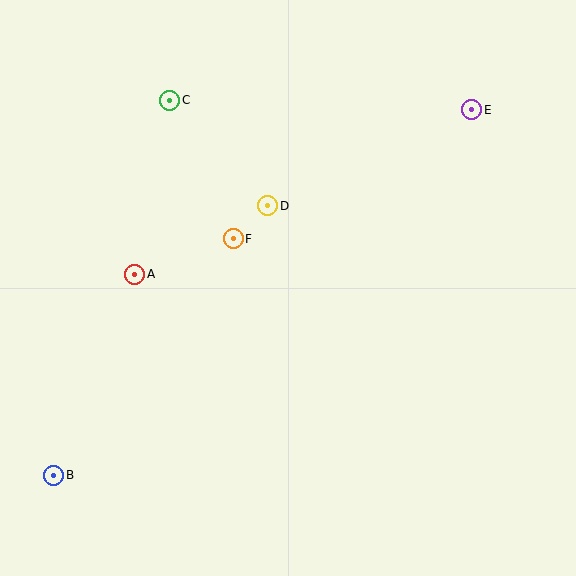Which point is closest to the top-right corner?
Point E is closest to the top-right corner.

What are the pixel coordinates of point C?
Point C is at (170, 100).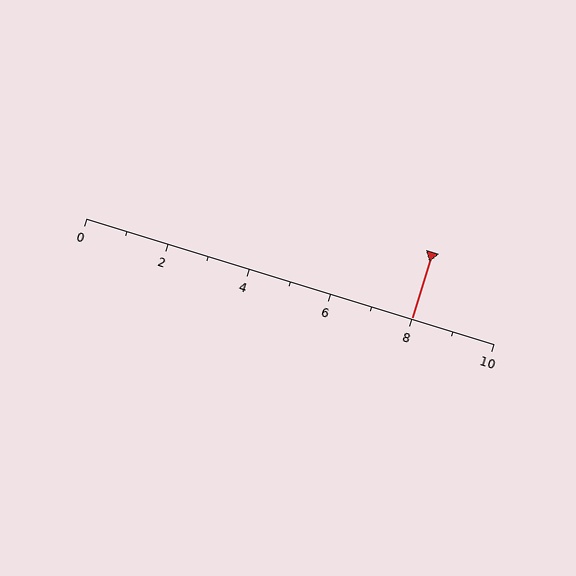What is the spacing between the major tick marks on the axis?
The major ticks are spaced 2 apart.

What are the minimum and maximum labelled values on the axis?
The axis runs from 0 to 10.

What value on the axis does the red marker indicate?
The marker indicates approximately 8.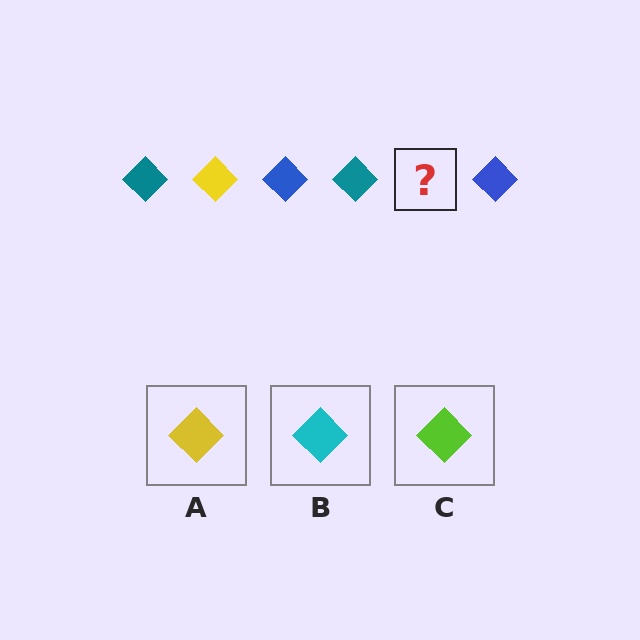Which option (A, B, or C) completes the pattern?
A.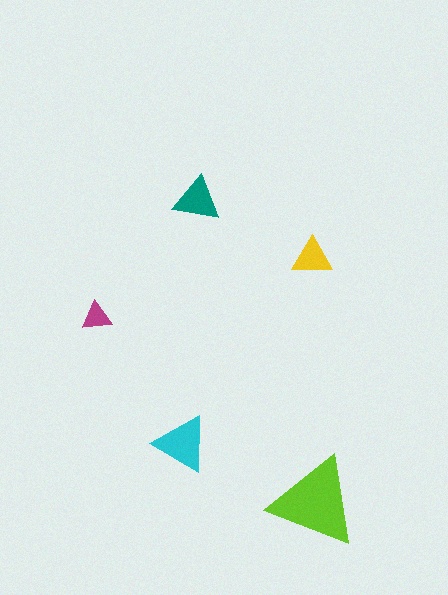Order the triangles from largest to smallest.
the lime one, the cyan one, the teal one, the yellow one, the magenta one.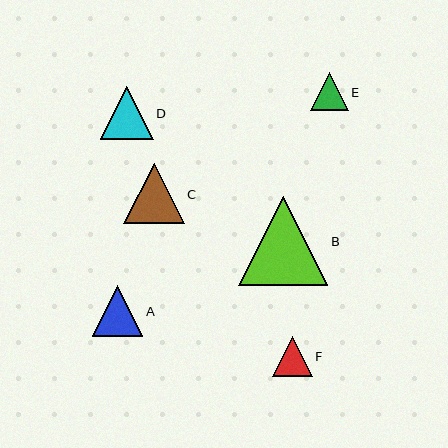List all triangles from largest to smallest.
From largest to smallest: B, C, D, A, F, E.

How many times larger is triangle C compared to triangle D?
Triangle C is approximately 1.1 times the size of triangle D.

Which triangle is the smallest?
Triangle E is the smallest with a size of approximately 38 pixels.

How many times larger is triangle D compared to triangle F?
Triangle D is approximately 1.3 times the size of triangle F.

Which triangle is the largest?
Triangle B is the largest with a size of approximately 89 pixels.